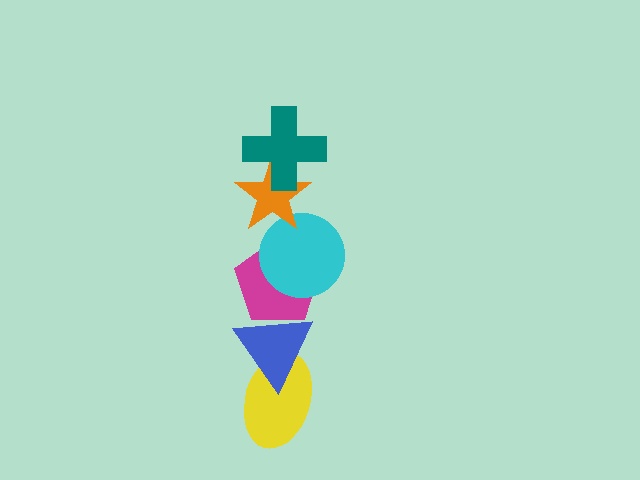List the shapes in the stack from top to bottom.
From top to bottom: the teal cross, the orange star, the cyan circle, the magenta pentagon, the blue triangle, the yellow ellipse.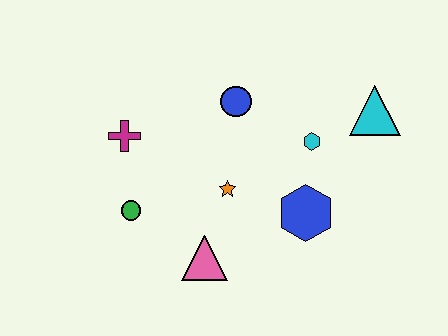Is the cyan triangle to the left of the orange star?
No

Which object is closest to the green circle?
The magenta cross is closest to the green circle.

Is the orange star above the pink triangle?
Yes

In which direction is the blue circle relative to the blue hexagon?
The blue circle is above the blue hexagon.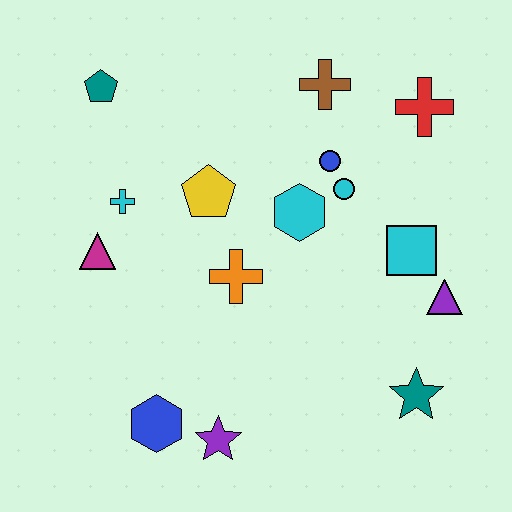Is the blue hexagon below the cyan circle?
Yes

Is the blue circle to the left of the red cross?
Yes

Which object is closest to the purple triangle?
The cyan square is closest to the purple triangle.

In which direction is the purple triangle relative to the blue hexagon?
The purple triangle is to the right of the blue hexagon.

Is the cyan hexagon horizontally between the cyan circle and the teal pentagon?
Yes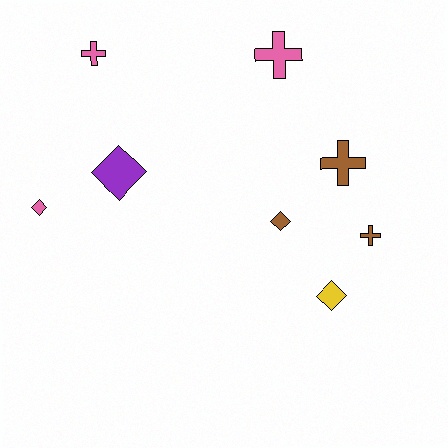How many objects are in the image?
There are 8 objects.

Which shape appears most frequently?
Cross, with 4 objects.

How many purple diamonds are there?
There is 1 purple diamond.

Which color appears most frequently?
Pink, with 3 objects.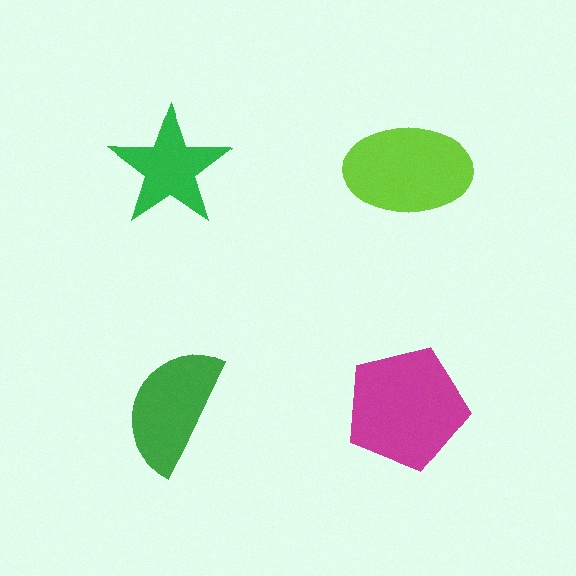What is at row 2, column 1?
A green semicircle.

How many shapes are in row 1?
2 shapes.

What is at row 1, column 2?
A lime ellipse.